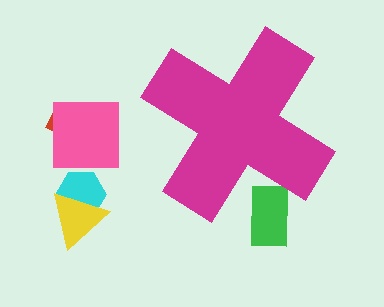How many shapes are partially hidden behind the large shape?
1 shape is partially hidden.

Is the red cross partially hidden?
No, the red cross is fully visible.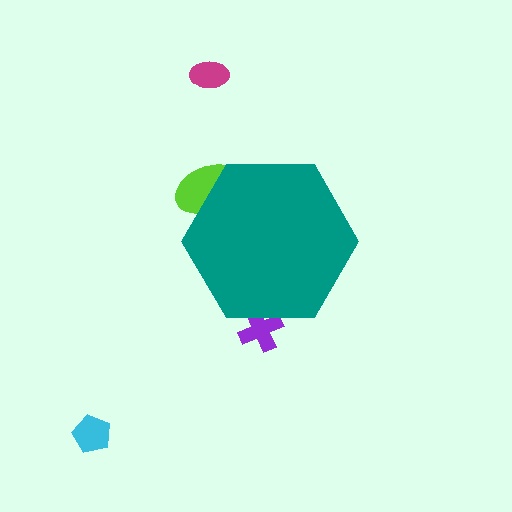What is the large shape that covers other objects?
A teal hexagon.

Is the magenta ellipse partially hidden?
No, the magenta ellipse is fully visible.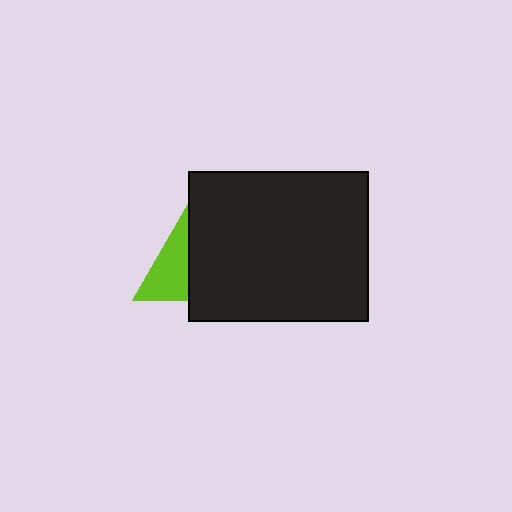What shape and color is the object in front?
The object in front is a black rectangle.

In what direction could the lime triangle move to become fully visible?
The lime triangle could move left. That would shift it out from behind the black rectangle entirely.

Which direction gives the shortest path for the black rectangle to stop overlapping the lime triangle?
Moving right gives the shortest separation.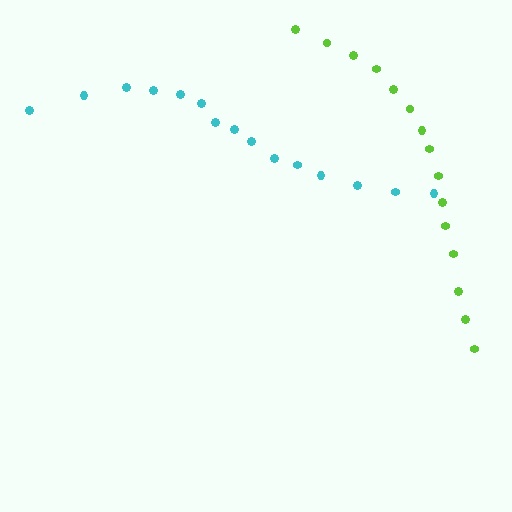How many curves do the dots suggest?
There are 2 distinct paths.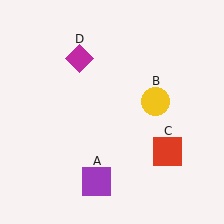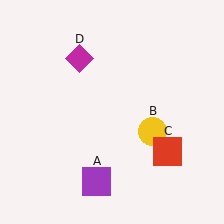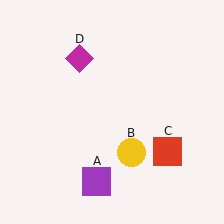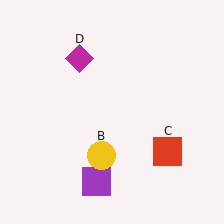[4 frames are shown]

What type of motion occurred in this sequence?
The yellow circle (object B) rotated clockwise around the center of the scene.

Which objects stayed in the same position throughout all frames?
Purple square (object A) and red square (object C) and magenta diamond (object D) remained stationary.